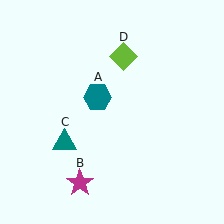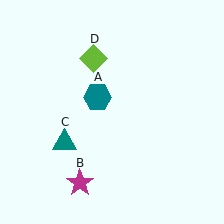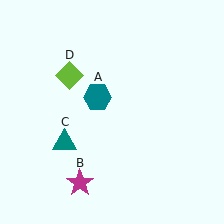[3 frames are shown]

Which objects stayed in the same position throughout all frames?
Teal hexagon (object A) and magenta star (object B) and teal triangle (object C) remained stationary.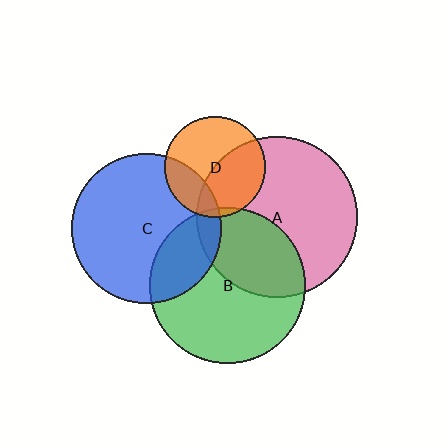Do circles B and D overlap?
Yes.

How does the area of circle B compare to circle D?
Approximately 2.4 times.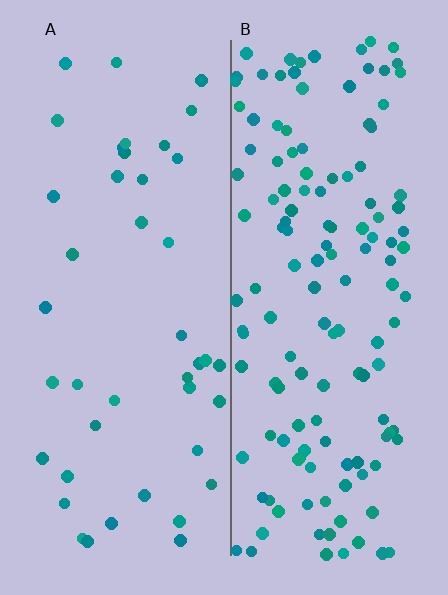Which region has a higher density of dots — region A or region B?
B (the right).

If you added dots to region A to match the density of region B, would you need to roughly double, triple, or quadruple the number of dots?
Approximately triple.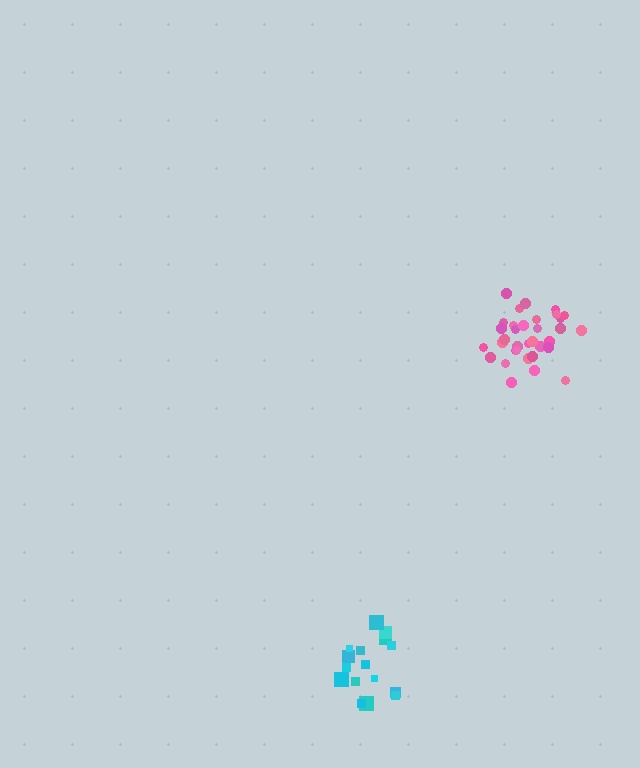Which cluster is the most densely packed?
Pink.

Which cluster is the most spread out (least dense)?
Cyan.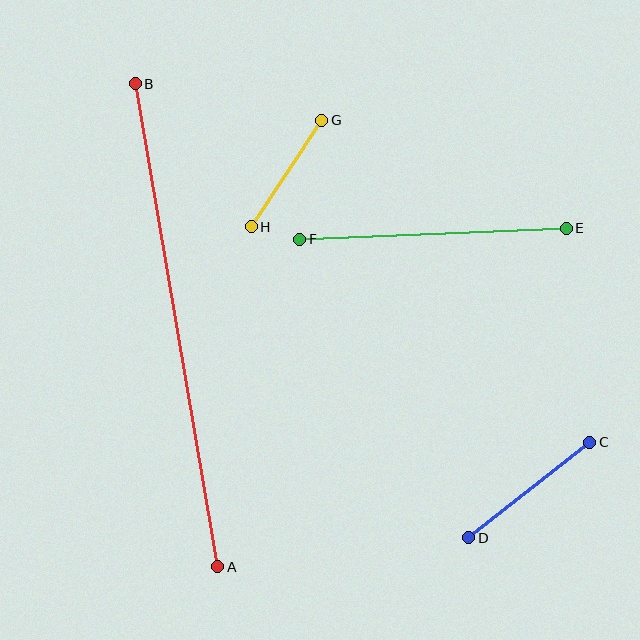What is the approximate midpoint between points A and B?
The midpoint is at approximately (176, 325) pixels.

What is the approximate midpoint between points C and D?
The midpoint is at approximately (529, 490) pixels.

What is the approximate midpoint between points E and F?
The midpoint is at approximately (433, 234) pixels.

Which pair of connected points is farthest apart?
Points A and B are farthest apart.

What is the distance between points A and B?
The distance is approximately 490 pixels.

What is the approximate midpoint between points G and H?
The midpoint is at approximately (287, 174) pixels.